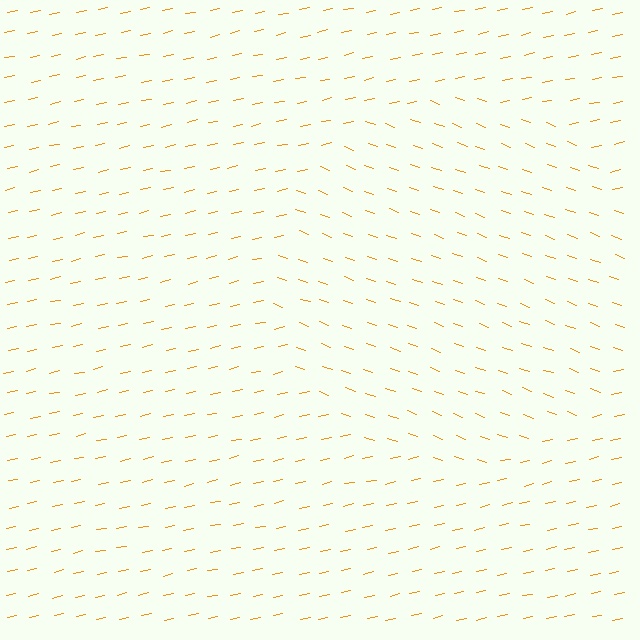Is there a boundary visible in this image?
Yes, there is a texture boundary formed by a change in line orientation.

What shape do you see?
I see a circle.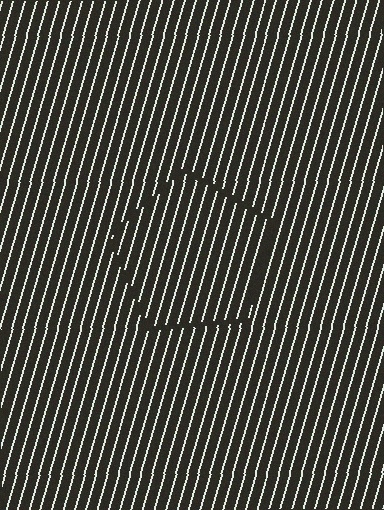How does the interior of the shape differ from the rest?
The interior of the shape contains the same grating, shifted by half a period — the contour is defined by the phase discontinuity where line-ends from the inner and outer gratings abut.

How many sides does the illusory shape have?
5 sides — the line-ends trace a pentagon.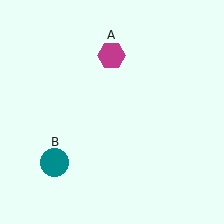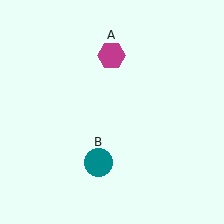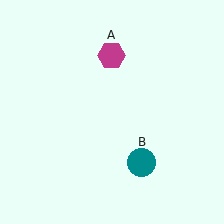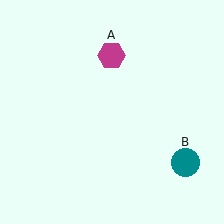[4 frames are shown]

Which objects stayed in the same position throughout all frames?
Magenta hexagon (object A) remained stationary.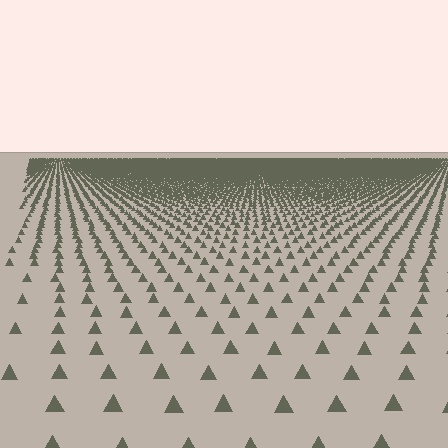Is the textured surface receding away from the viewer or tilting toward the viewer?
The surface is receding away from the viewer. Texture elements get smaller and denser toward the top.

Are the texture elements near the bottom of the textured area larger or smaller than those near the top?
Larger. Near the bottom, elements are closer to the viewer and appear at a bigger on-screen size.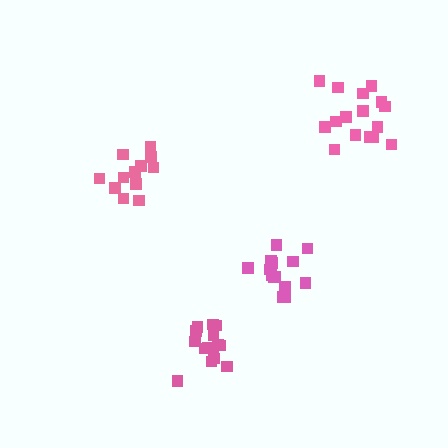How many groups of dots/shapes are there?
There are 4 groups.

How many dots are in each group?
Group 1: 14 dots, Group 2: 16 dots, Group 3: 12 dots, Group 4: 15 dots (57 total).